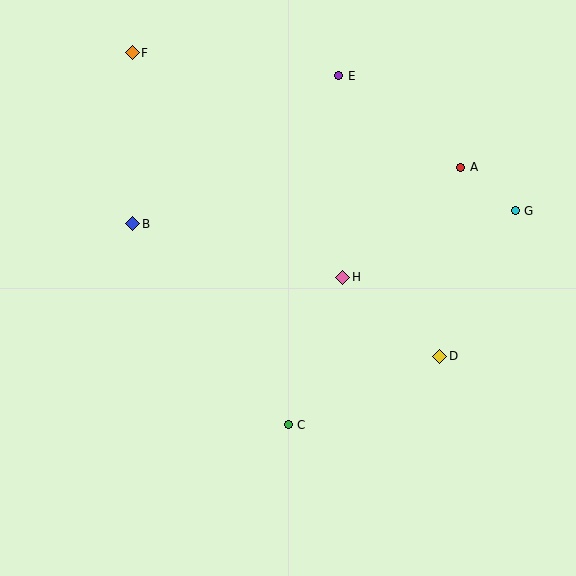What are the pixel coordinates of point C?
Point C is at (288, 425).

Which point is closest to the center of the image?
Point H at (343, 277) is closest to the center.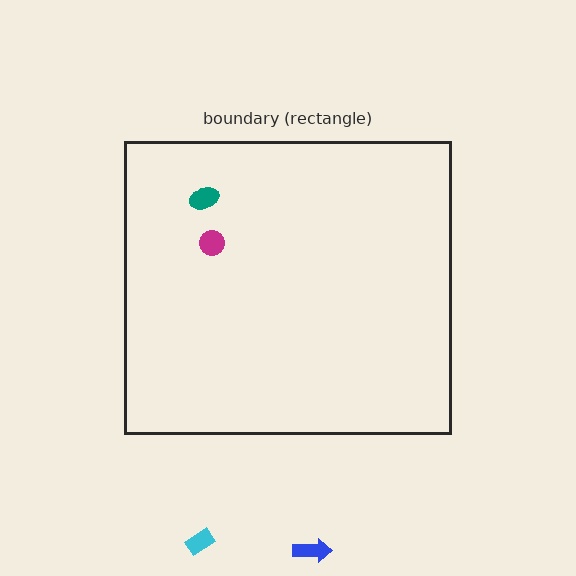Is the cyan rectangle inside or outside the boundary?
Outside.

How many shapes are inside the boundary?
2 inside, 2 outside.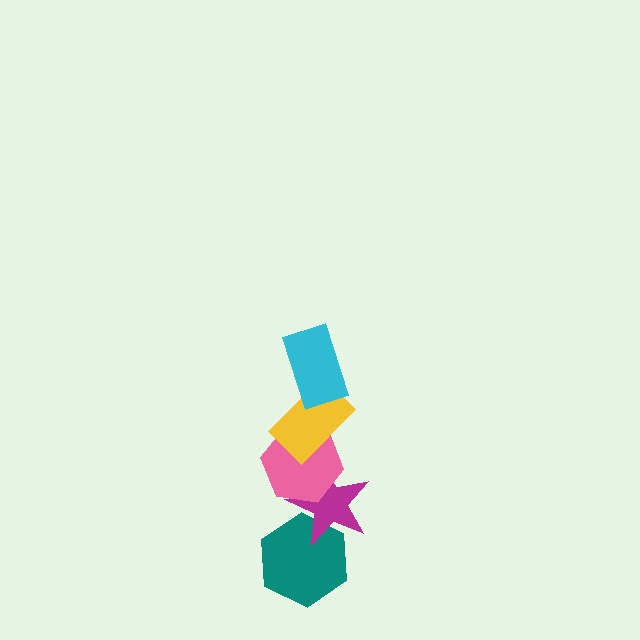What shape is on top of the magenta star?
The pink hexagon is on top of the magenta star.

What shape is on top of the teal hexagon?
The magenta star is on top of the teal hexagon.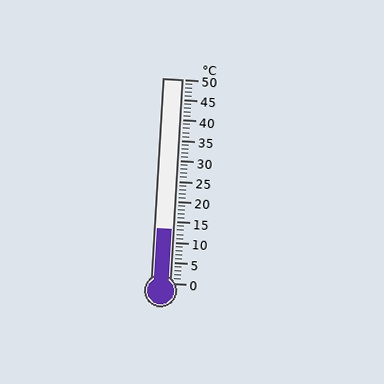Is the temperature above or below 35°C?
The temperature is below 35°C.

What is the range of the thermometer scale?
The thermometer scale ranges from 0°C to 50°C.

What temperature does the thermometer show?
The thermometer shows approximately 13°C.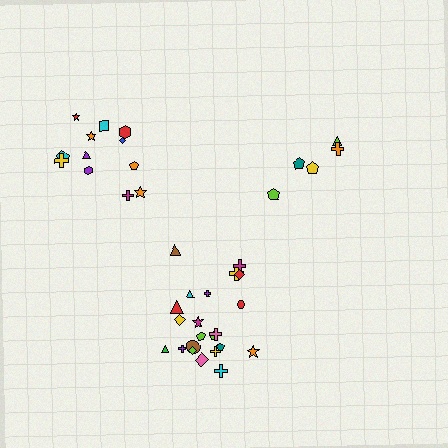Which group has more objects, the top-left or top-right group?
The top-left group.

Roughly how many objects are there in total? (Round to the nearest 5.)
Roughly 40 objects in total.